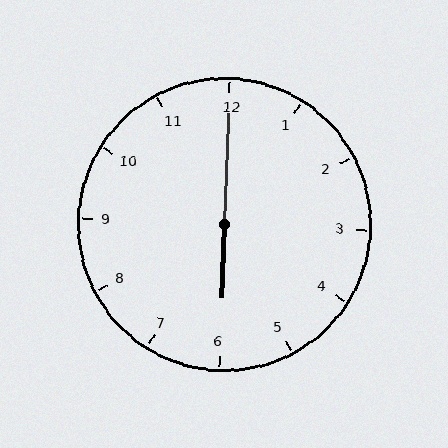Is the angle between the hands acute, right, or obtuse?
It is obtuse.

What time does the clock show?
6:00.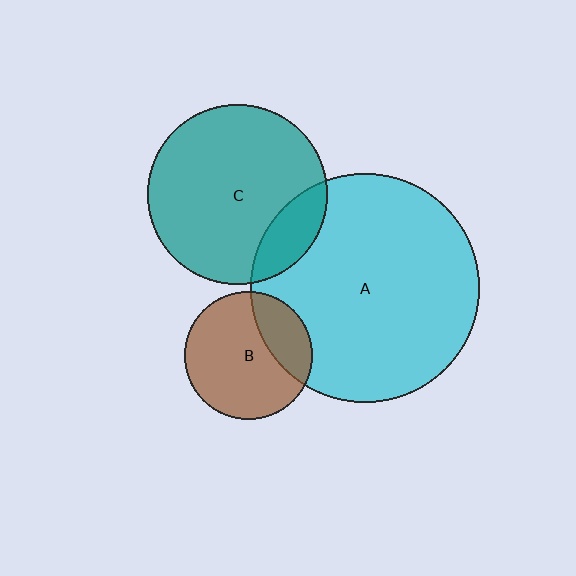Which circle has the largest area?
Circle A (cyan).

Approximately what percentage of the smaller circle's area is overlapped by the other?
Approximately 15%.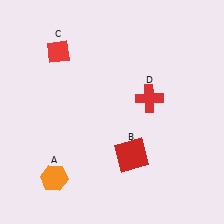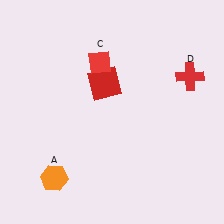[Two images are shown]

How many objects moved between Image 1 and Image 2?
3 objects moved between the two images.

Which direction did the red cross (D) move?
The red cross (D) moved right.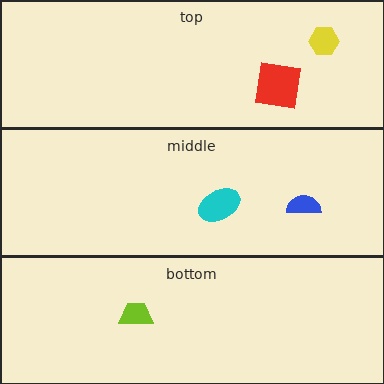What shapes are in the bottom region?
The lime trapezoid.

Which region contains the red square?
The top region.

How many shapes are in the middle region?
2.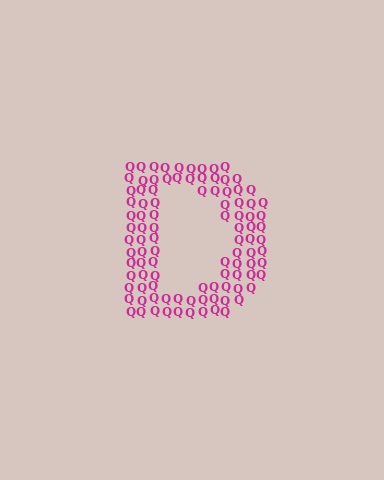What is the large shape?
The large shape is the letter D.